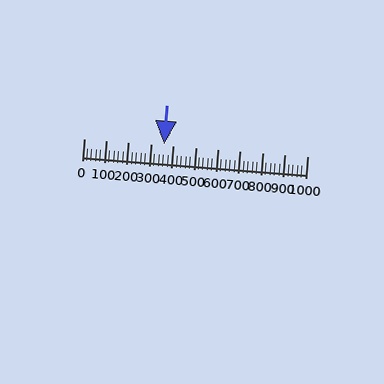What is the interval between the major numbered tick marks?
The major tick marks are spaced 100 units apart.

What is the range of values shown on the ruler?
The ruler shows values from 0 to 1000.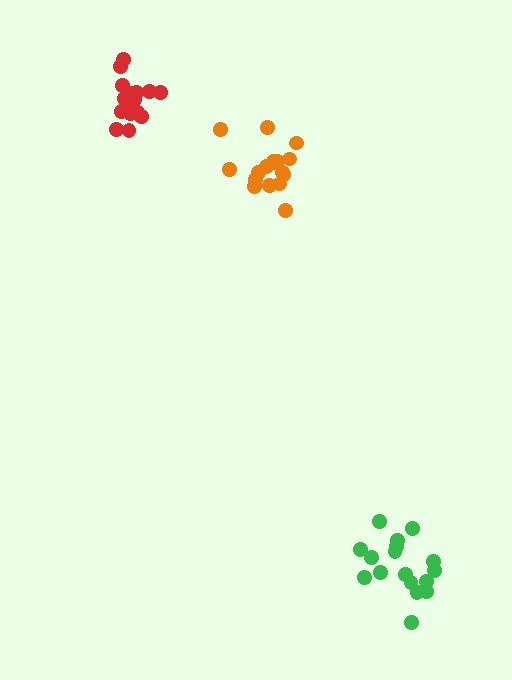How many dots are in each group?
Group 1: 17 dots, Group 2: 16 dots, Group 3: 18 dots (51 total).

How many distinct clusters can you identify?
There are 3 distinct clusters.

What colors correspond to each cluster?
The clusters are colored: orange, red, green.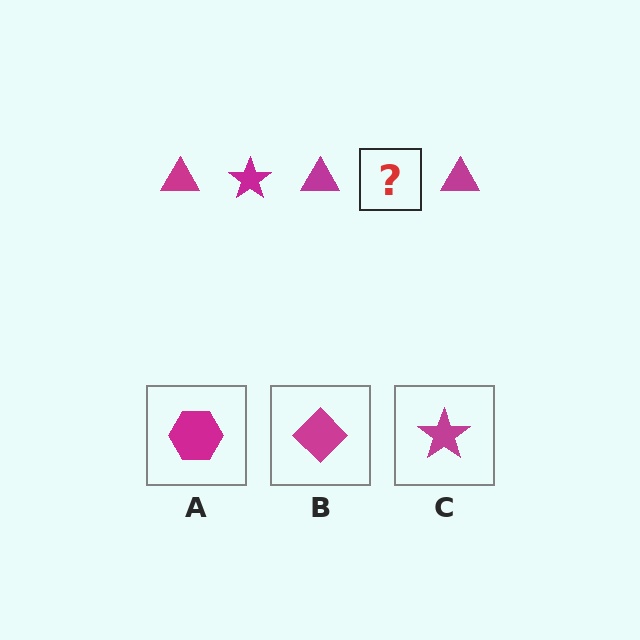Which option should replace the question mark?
Option C.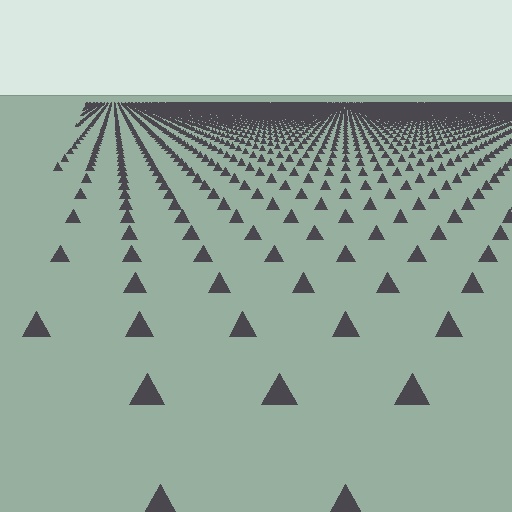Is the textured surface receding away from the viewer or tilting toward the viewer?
The surface is receding away from the viewer. Texture elements get smaller and denser toward the top.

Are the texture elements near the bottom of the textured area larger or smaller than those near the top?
Larger. Near the bottom, elements are closer to the viewer and appear at a bigger on-screen size.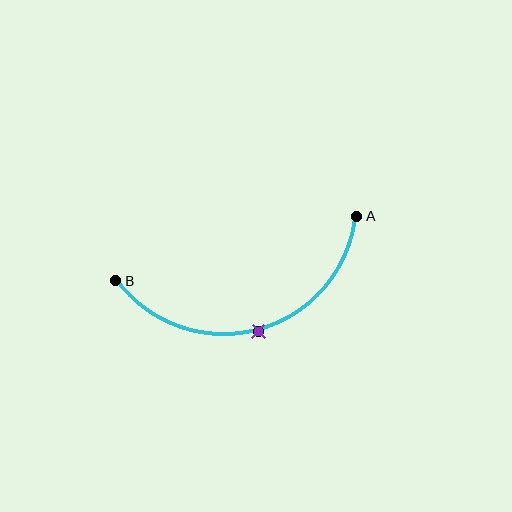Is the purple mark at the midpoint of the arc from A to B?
Yes. The purple mark lies on the arc at equal arc-length from both A and B — it is the arc midpoint.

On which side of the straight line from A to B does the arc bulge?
The arc bulges below the straight line connecting A and B.